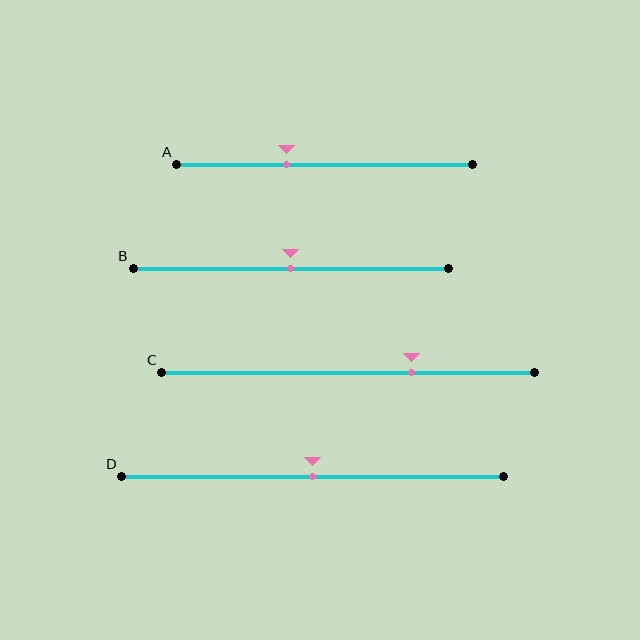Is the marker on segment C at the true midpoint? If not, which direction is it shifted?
No, the marker on segment C is shifted to the right by about 17% of the segment length.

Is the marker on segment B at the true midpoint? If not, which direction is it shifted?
Yes, the marker on segment B is at the true midpoint.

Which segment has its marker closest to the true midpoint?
Segment B has its marker closest to the true midpoint.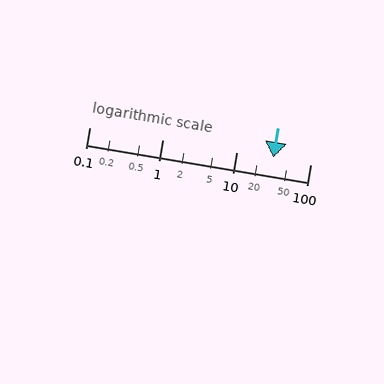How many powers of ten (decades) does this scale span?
The scale spans 3 decades, from 0.1 to 100.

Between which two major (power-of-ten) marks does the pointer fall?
The pointer is between 10 and 100.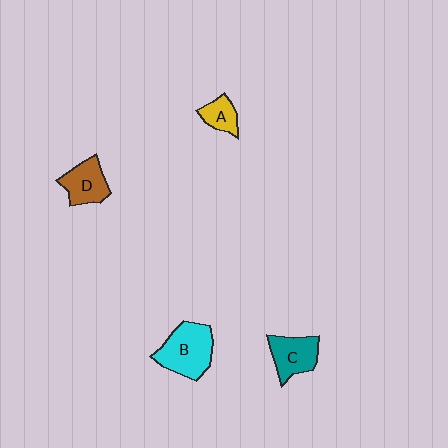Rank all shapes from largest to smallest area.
From largest to smallest: B (cyan), C (teal), D (brown), A (yellow).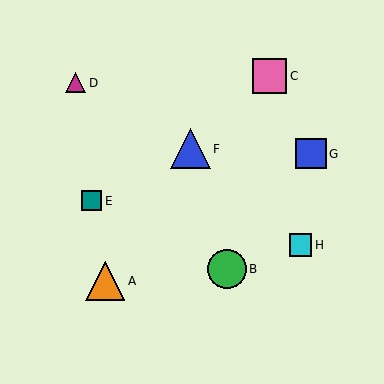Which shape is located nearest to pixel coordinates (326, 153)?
The blue square (labeled G) at (311, 154) is nearest to that location.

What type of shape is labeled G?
Shape G is a blue square.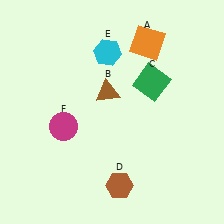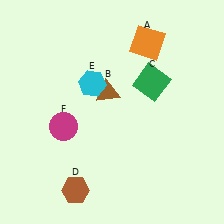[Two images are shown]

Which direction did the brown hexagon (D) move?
The brown hexagon (D) moved left.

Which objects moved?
The objects that moved are: the brown hexagon (D), the cyan hexagon (E).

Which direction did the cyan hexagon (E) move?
The cyan hexagon (E) moved down.